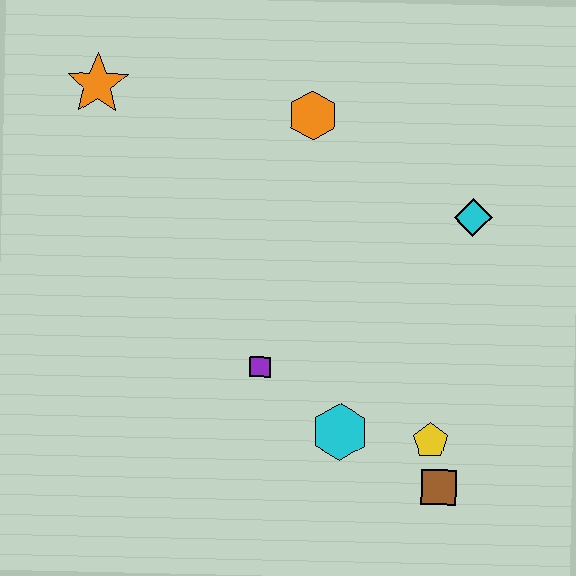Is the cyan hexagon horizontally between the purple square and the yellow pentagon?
Yes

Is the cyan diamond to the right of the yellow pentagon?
Yes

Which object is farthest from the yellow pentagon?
The orange star is farthest from the yellow pentagon.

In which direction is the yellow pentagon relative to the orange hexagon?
The yellow pentagon is below the orange hexagon.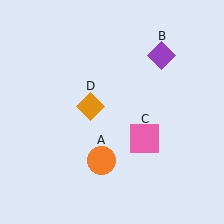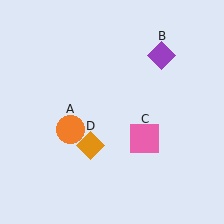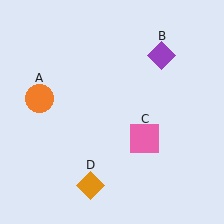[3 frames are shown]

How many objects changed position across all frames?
2 objects changed position: orange circle (object A), orange diamond (object D).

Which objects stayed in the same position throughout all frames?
Purple diamond (object B) and pink square (object C) remained stationary.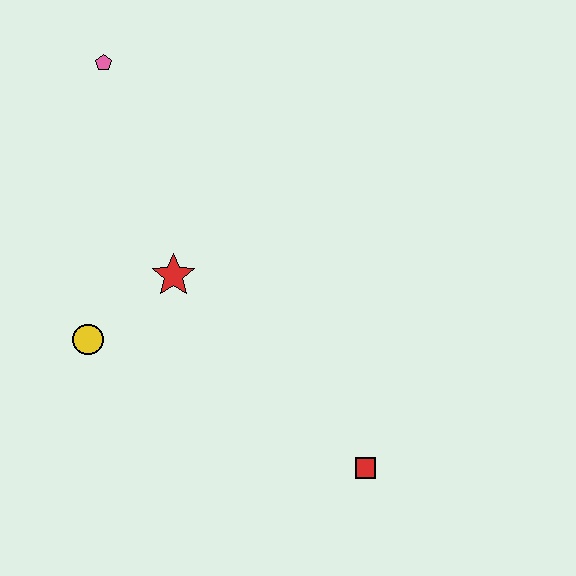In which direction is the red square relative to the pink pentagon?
The red square is below the pink pentagon.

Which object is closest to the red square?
The red star is closest to the red square.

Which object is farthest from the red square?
The pink pentagon is farthest from the red square.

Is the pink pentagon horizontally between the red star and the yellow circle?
Yes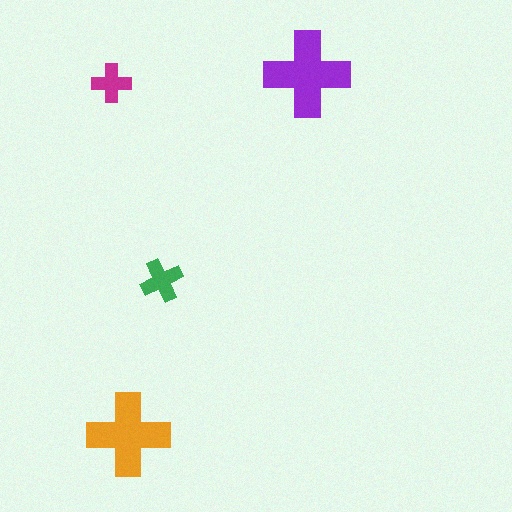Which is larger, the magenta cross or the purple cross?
The purple one.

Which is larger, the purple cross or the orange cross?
The purple one.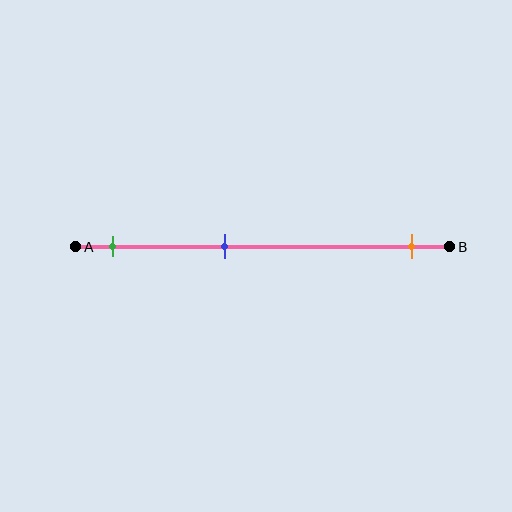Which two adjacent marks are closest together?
The green and blue marks are the closest adjacent pair.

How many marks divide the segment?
There are 3 marks dividing the segment.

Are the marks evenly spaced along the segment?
No, the marks are not evenly spaced.